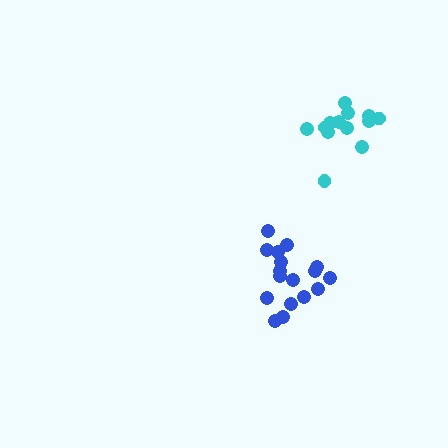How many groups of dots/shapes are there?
There are 2 groups.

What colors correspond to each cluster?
The clusters are colored: cyan, blue.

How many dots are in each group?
Group 1: 13 dots, Group 2: 17 dots (30 total).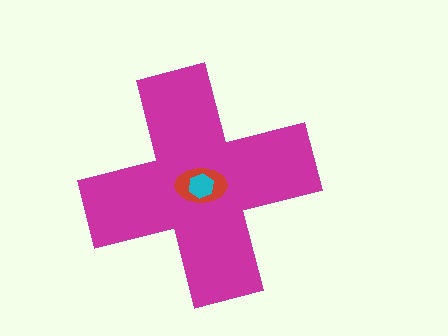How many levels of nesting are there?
3.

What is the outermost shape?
The magenta cross.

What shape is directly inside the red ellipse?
The cyan hexagon.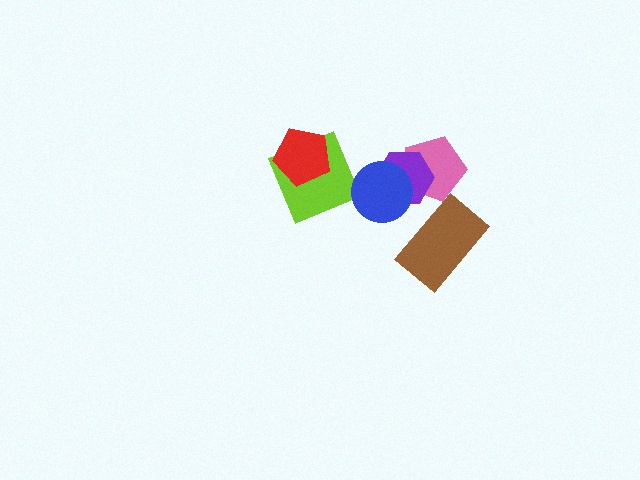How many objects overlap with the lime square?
1 object overlaps with the lime square.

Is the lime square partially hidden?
Yes, it is partially covered by another shape.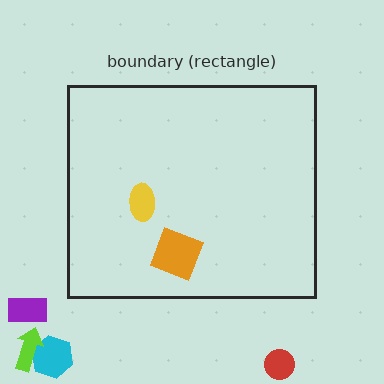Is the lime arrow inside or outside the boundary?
Outside.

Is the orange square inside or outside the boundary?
Inside.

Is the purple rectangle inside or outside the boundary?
Outside.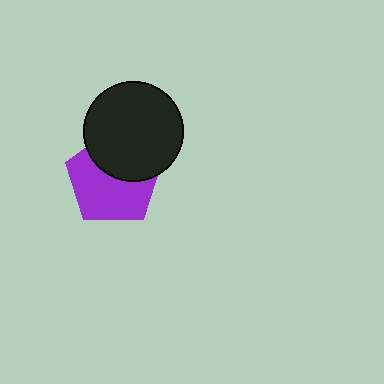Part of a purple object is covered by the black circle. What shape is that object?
It is a pentagon.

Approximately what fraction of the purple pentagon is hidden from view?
Roughly 40% of the purple pentagon is hidden behind the black circle.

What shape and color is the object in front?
The object in front is a black circle.